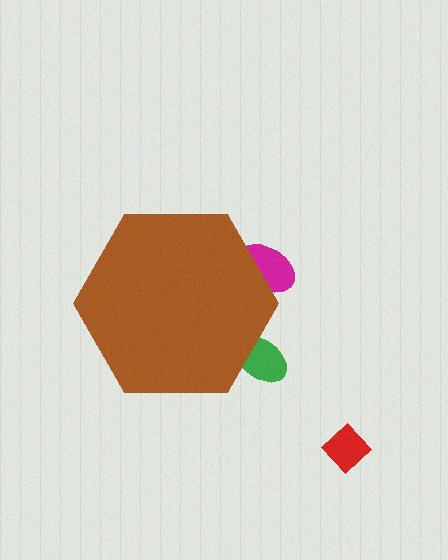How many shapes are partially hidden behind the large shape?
2 shapes are partially hidden.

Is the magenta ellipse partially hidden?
Yes, the magenta ellipse is partially hidden behind the brown hexagon.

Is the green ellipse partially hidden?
Yes, the green ellipse is partially hidden behind the brown hexagon.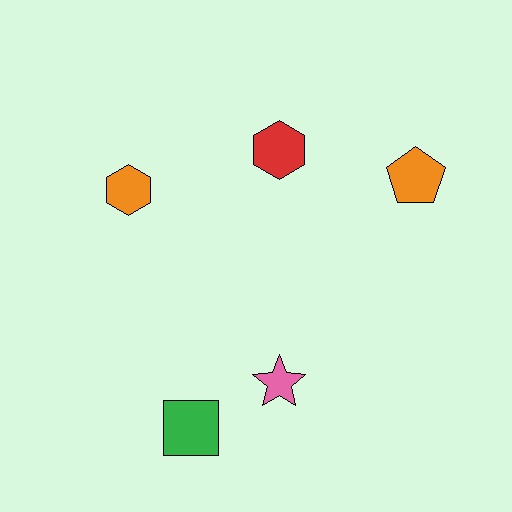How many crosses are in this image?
There are no crosses.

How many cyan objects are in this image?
There are no cyan objects.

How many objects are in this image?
There are 5 objects.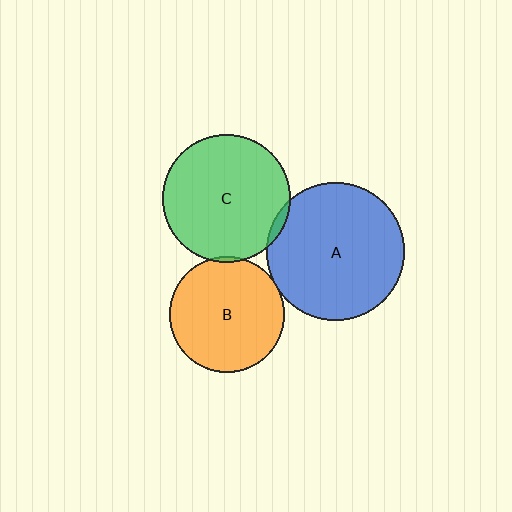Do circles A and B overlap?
Yes.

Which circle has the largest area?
Circle A (blue).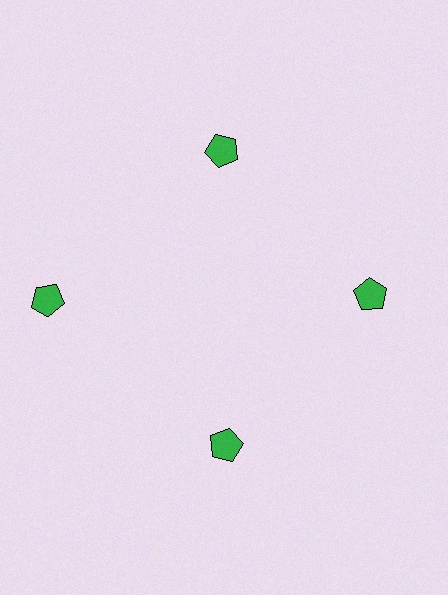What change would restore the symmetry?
The symmetry would be restored by moving it inward, back onto the ring so that all 4 pentagons sit at equal angles and equal distance from the center.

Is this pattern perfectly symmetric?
No. The 4 green pentagons are arranged in a ring, but one element near the 9 o'clock position is pushed outward from the center, breaking the 4-fold rotational symmetry.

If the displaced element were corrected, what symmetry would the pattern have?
It would have 4-fold rotational symmetry — the pattern would map onto itself every 90 degrees.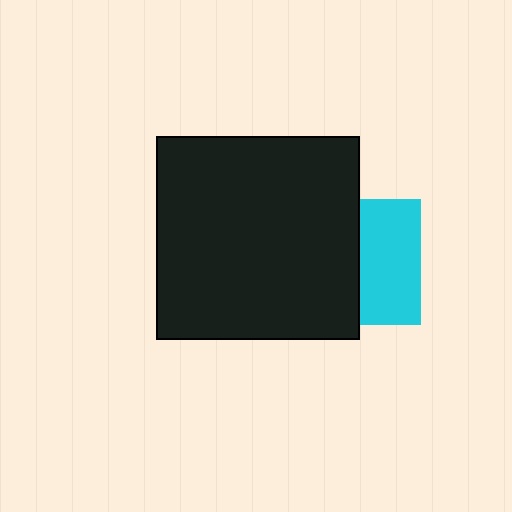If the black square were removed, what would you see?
You would see the complete cyan square.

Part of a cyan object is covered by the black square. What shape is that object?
It is a square.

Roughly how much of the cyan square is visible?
About half of it is visible (roughly 49%).